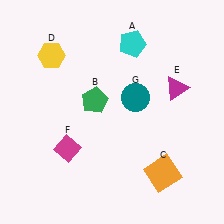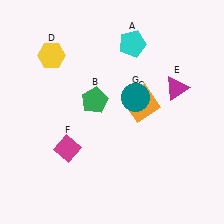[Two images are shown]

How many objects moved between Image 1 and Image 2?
1 object moved between the two images.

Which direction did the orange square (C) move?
The orange square (C) moved up.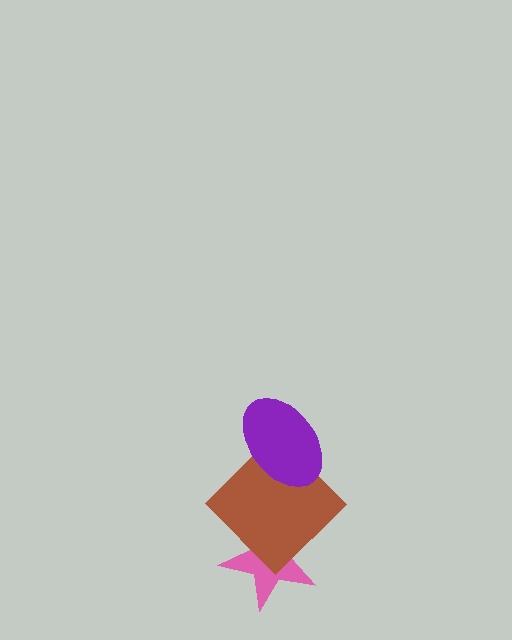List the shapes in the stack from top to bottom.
From top to bottom: the purple ellipse, the brown diamond, the pink star.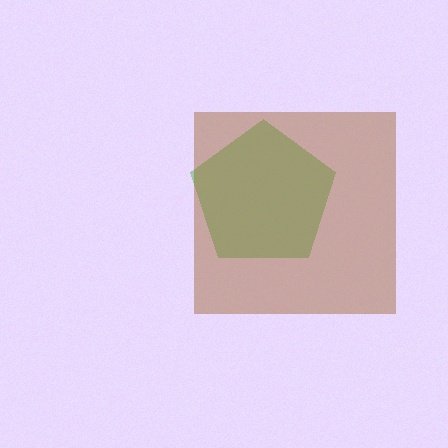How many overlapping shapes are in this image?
There are 2 overlapping shapes in the image.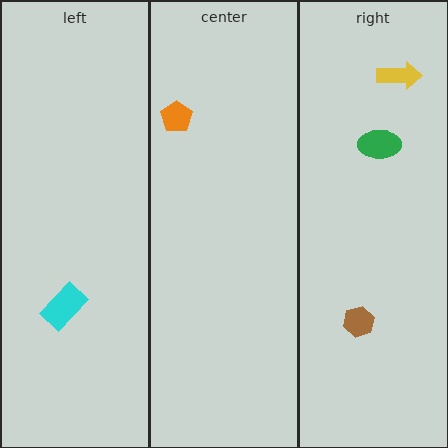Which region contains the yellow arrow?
The right region.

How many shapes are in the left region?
1.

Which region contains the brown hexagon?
The right region.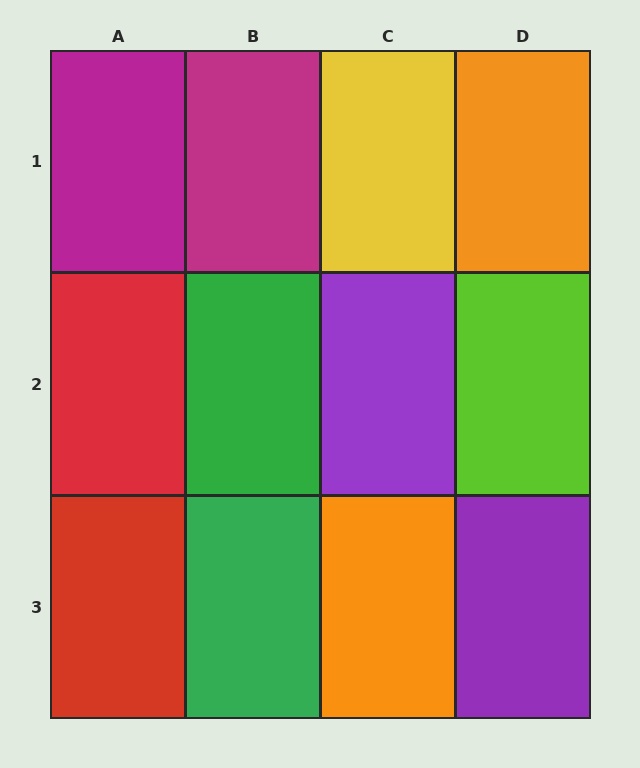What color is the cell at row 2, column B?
Green.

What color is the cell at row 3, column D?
Purple.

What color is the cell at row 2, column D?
Lime.